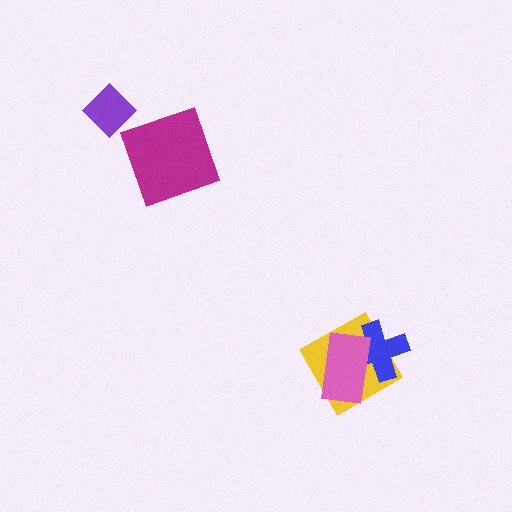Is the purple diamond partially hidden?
No, no other shape covers it.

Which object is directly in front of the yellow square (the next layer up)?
The blue cross is directly in front of the yellow square.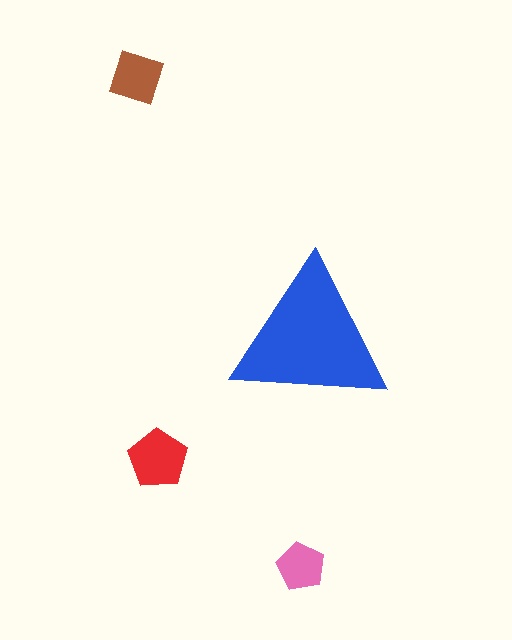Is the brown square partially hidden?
No, the brown square is fully visible.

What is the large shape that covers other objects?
A blue triangle.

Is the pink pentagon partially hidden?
No, the pink pentagon is fully visible.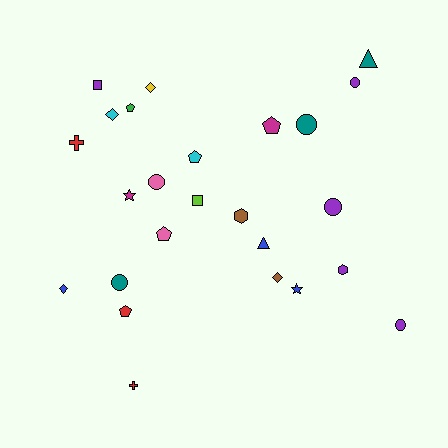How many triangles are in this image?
There are 2 triangles.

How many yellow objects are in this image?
There is 1 yellow object.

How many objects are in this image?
There are 25 objects.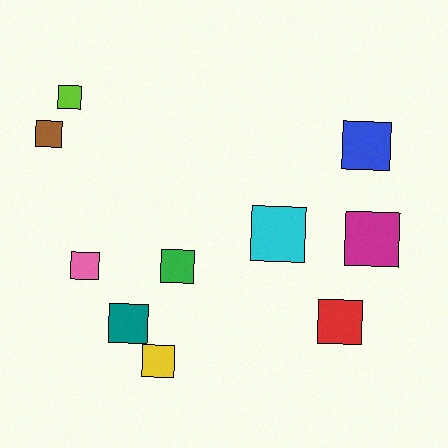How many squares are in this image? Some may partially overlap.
There are 10 squares.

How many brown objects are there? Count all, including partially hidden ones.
There is 1 brown object.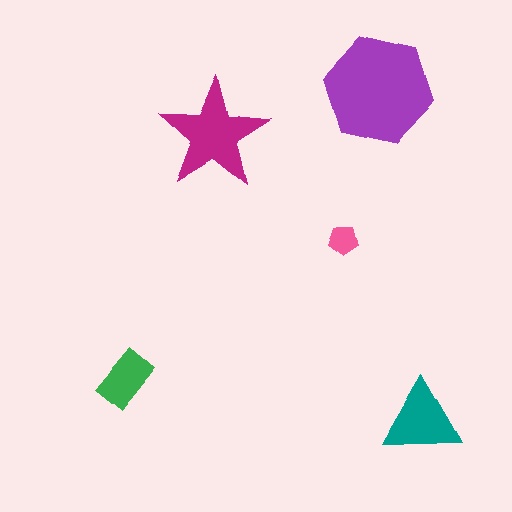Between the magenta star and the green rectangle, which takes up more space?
The magenta star.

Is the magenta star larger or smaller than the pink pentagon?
Larger.